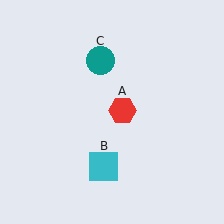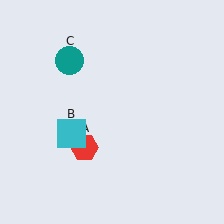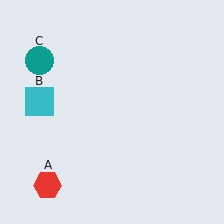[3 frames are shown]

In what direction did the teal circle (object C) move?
The teal circle (object C) moved left.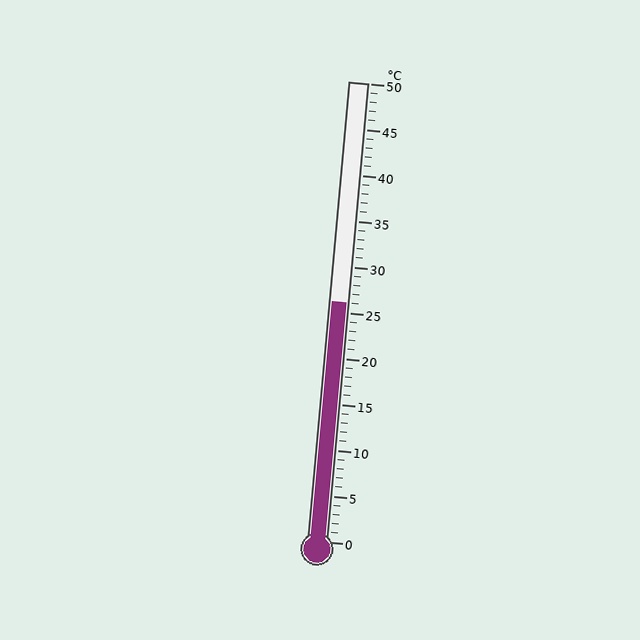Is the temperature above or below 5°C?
The temperature is above 5°C.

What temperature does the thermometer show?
The thermometer shows approximately 26°C.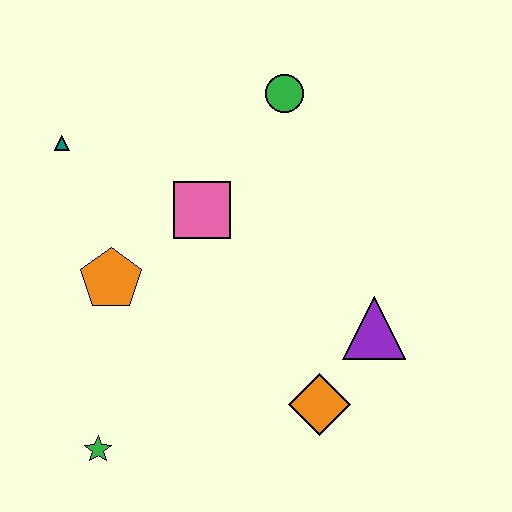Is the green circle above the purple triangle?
Yes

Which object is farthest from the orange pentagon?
The purple triangle is farthest from the orange pentagon.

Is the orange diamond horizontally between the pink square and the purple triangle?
Yes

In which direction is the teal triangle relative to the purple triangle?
The teal triangle is to the left of the purple triangle.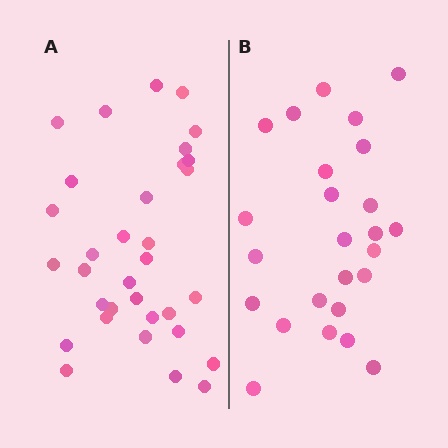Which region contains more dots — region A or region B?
Region A (the left region) has more dots.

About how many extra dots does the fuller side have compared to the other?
Region A has roughly 8 or so more dots than region B.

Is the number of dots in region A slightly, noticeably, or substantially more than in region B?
Region A has noticeably more, but not dramatically so. The ratio is roughly 1.3 to 1.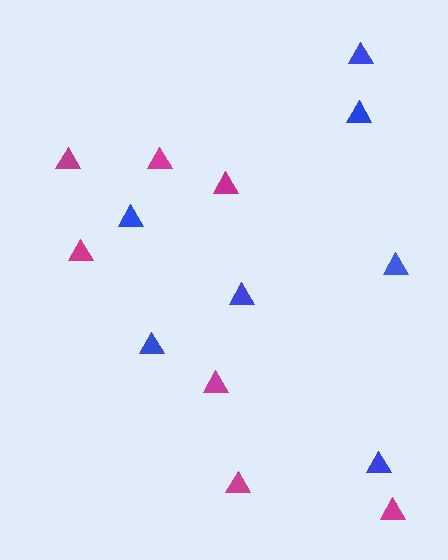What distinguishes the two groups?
There are 2 groups: one group of blue triangles (7) and one group of magenta triangles (7).